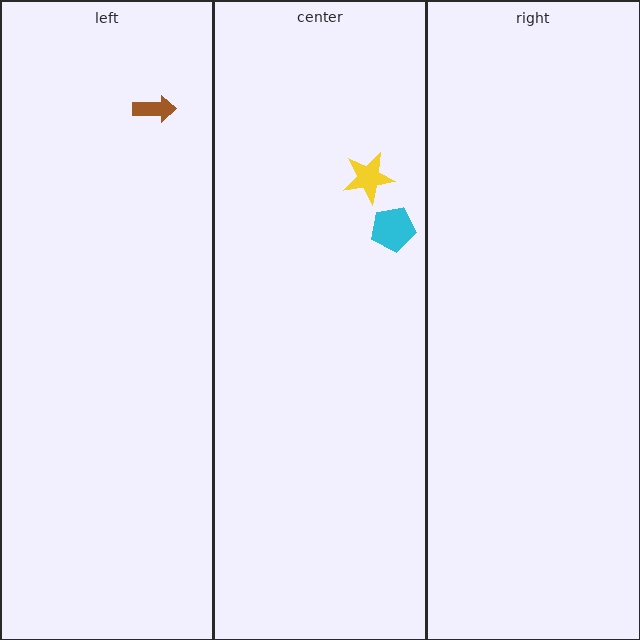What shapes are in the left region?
The brown arrow.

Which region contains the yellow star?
The center region.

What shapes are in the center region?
The cyan pentagon, the yellow star.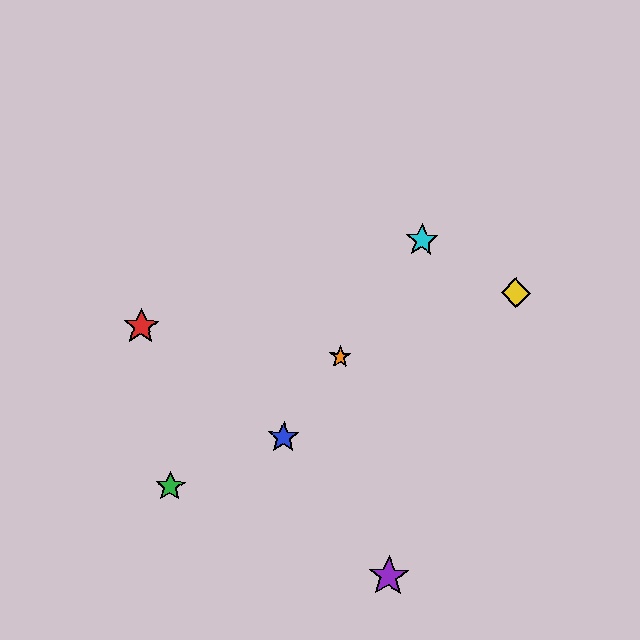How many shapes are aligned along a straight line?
3 shapes (the blue star, the orange star, the cyan star) are aligned along a straight line.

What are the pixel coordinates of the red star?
The red star is at (141, 326).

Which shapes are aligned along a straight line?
The blue star, the orange star, the cyan star are aligned along a straight line.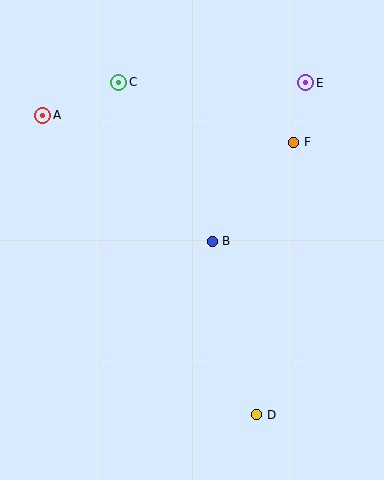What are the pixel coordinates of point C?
Point C is at (119, 82).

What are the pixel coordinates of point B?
Point B is at (212, 241).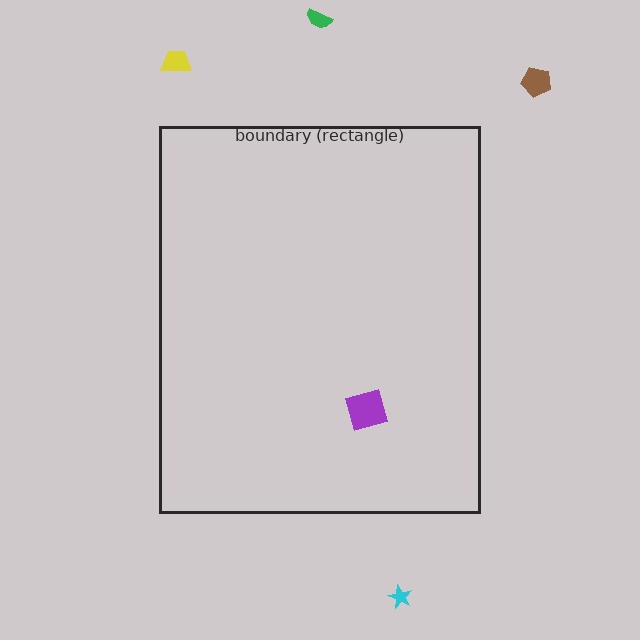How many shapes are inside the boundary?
1 inside, 4 outside.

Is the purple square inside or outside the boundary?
Inside.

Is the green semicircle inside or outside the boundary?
Outside.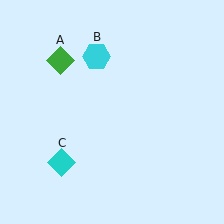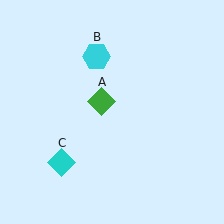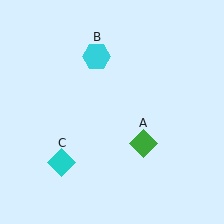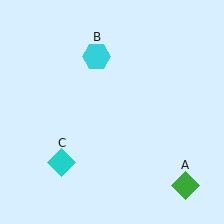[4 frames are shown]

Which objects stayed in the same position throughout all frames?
Cyan hexagon (object B) and cyan diamond (object C) remained stationary.